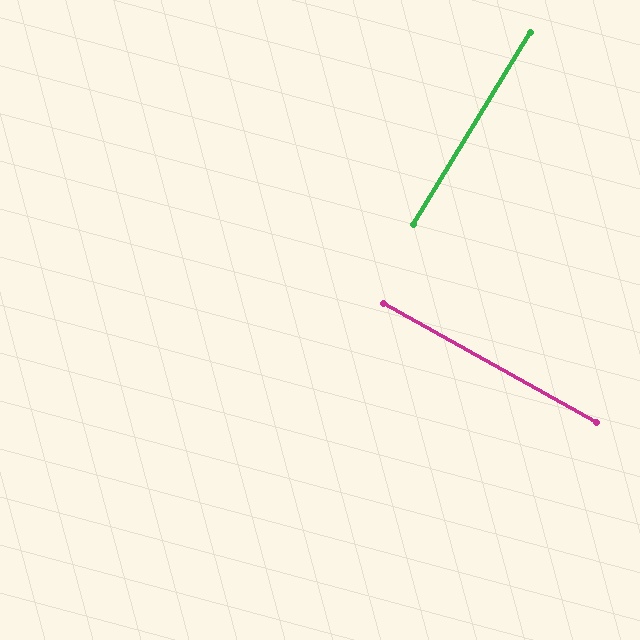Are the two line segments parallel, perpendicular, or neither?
Perpendicular — they meet at approximately 88°.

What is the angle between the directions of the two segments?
Approximately 88 degrees.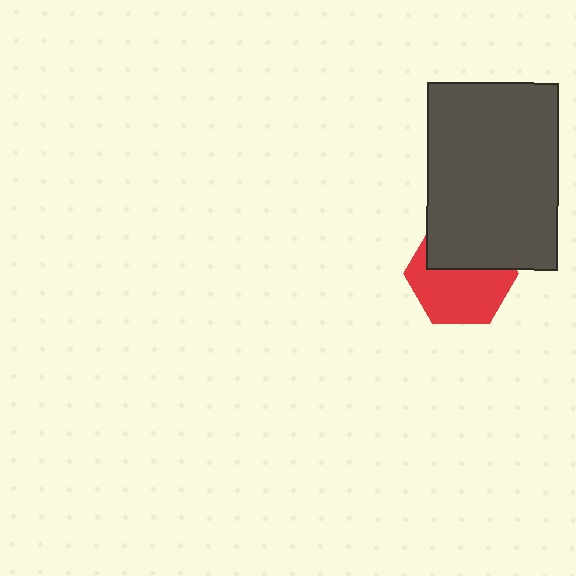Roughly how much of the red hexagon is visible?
About half of it is visible (roughly 59%).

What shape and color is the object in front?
The object in front is a dark gray rectangle.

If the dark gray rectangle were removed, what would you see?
You would see the complete red hexagon.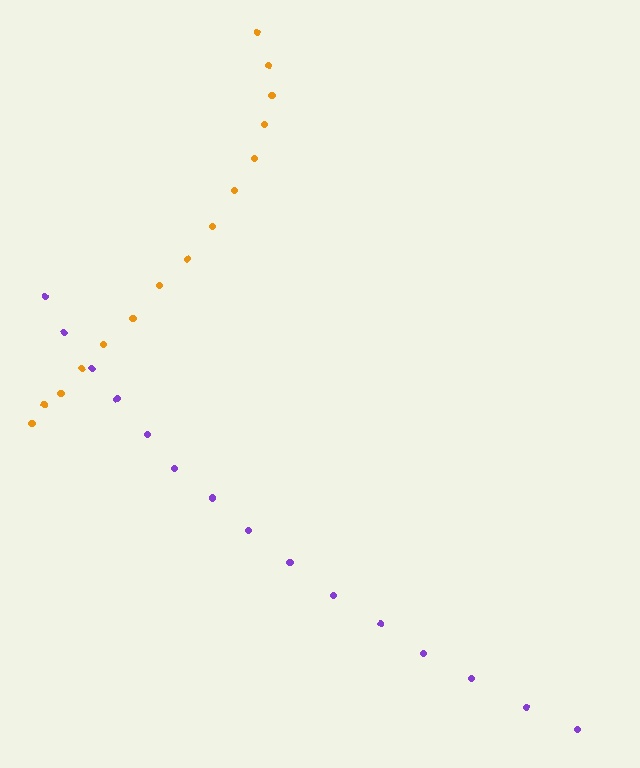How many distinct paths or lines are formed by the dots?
There are 2 distinct paths.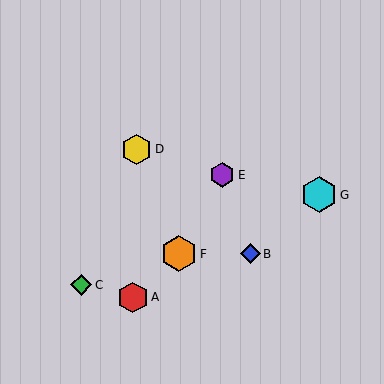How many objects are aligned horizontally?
2 objects (B, F) are aligned horizontally.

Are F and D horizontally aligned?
No, F is at y≈254 and D is at y≈149.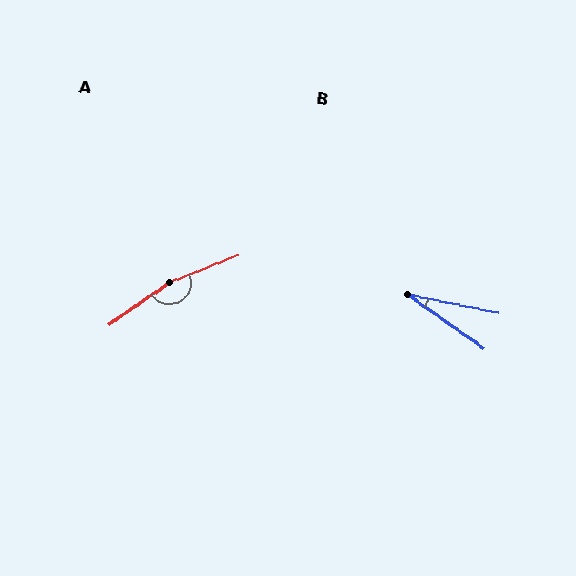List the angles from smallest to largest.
B (24°), A (167°).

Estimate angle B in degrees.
Approximately 24 degrees.